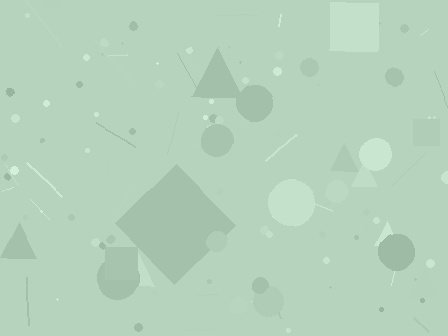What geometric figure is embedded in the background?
A diamond is embedded in the background.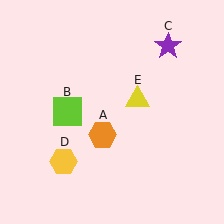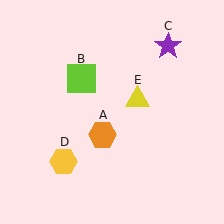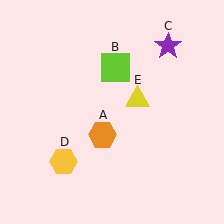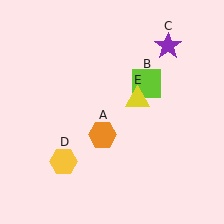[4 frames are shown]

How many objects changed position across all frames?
1 object changed position: lime square (object B).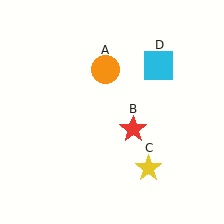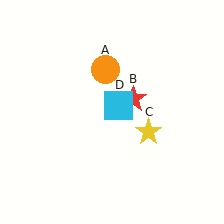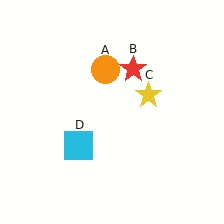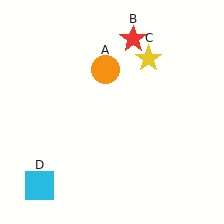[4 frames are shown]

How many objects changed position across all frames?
3 objects changed position: red star (object B), yellow star (object C), cyan square (object D).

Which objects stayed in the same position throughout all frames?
Orange circle (object A) remained stationary.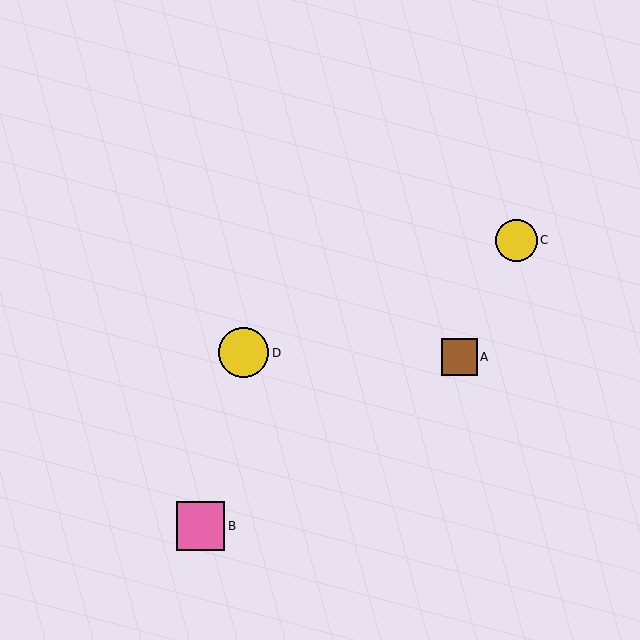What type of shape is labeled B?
Shape B is a pink square.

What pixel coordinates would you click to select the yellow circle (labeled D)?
Click at (244, 353) to select the yellow circle D.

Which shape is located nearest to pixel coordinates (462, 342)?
The brown square (labeled A) at (459, 357) is nearest to that location.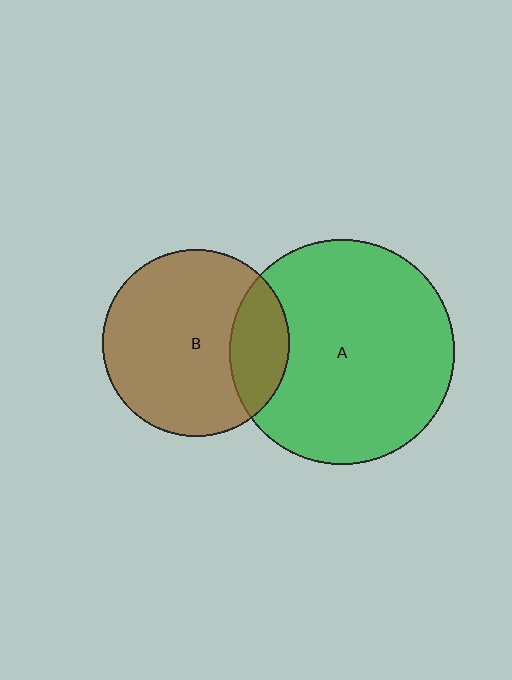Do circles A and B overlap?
Yes.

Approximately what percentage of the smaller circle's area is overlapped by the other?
Approximately 20%.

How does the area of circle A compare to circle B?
Approximately 1.4 times.